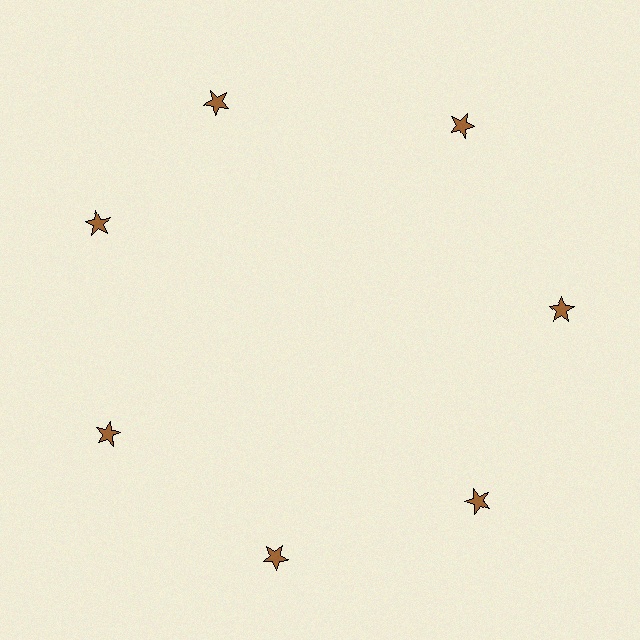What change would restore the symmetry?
The symmetry would be restored by rotating it back into even spacing with its neighbors so that all 7 stars sit at equal angles and equal distance from the center.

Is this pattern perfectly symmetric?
No. The 7 brown stars are arranged in a ring, but one element near the 12 o'clock position is rotated out of alignment along the ring, breaking the 7-fold rotational symmetry.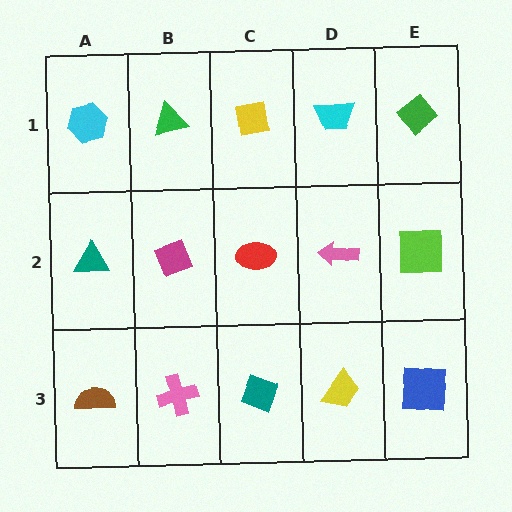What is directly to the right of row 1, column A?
A green triangle.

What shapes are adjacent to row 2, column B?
A green triangle (row 1, column B), a pink cross (row 3, column B), a teal triangle (row 2, column A), a red ellipse (row 2, column C).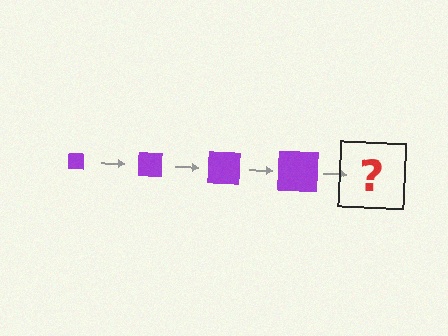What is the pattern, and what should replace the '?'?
The pattern is that the square gets progressively larger each step. The '?' should be a purple square, larger than the previous one.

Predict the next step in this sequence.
The next step is a purple square, larger than the previous one.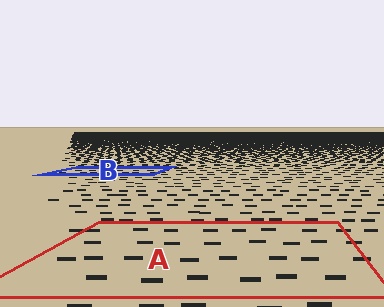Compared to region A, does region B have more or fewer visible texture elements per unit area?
Region B has more texture elements per unit area — they are packed more densely because it is farther away.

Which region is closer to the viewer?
Region A is closer. The texture elements there are larger and more spread out.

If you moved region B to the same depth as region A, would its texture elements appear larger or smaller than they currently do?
They would appear larger. At a closer depth, the same texture elements are projected at a bigger on-screen size.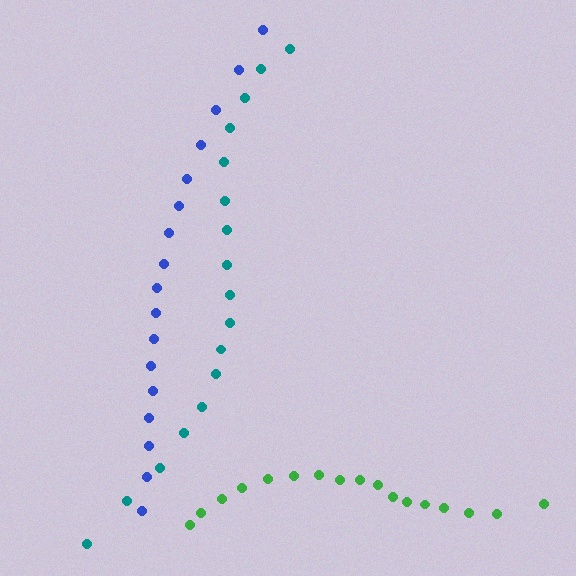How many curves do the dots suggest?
There are 3 distinct paths.